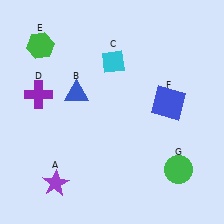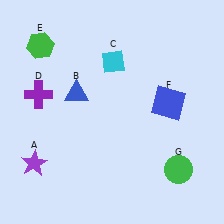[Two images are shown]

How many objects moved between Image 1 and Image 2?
1 object moved between the two images.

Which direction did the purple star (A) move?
The purple star (A) moved left.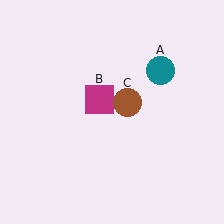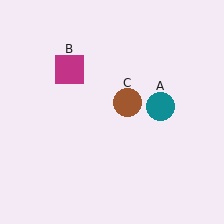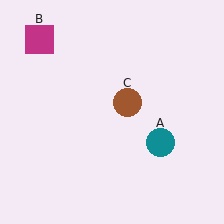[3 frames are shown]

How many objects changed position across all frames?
2 objects changed position: teal circle (object A), magenta square (object B).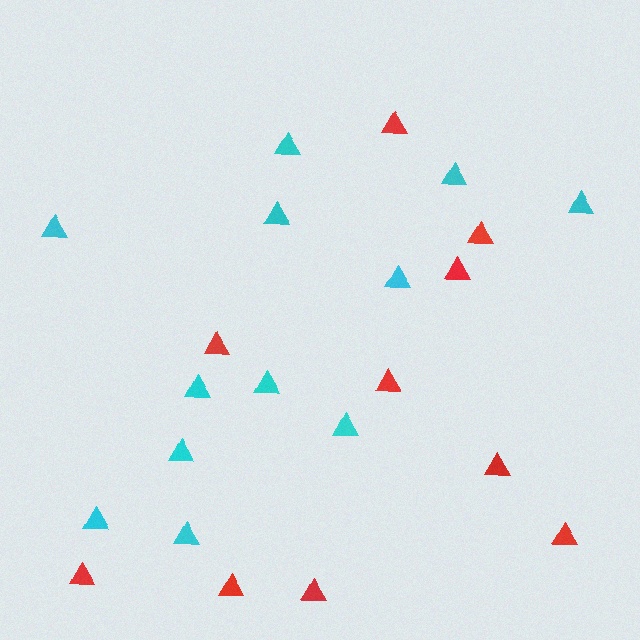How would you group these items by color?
There are 2 groups: one group of red triangles (10) and one group of cyan triangles (12).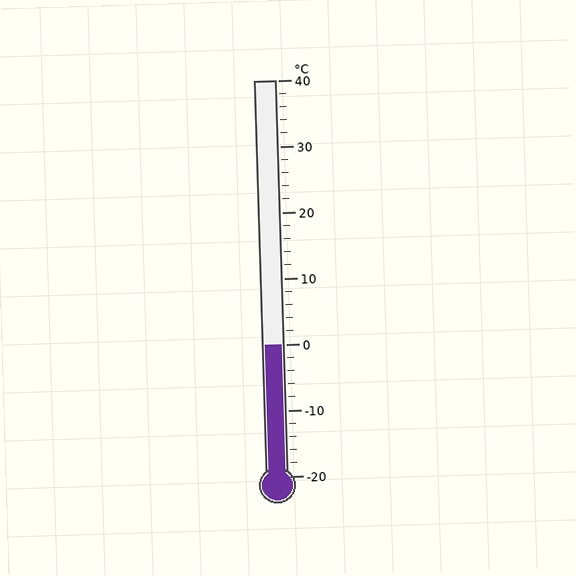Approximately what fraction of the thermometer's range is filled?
The thermometer is filled to approximately 35% of its range.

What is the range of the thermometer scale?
The thermometer scale ranges from -20°C to 40°C.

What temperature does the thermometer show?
The thermometer shows approximately 0°C.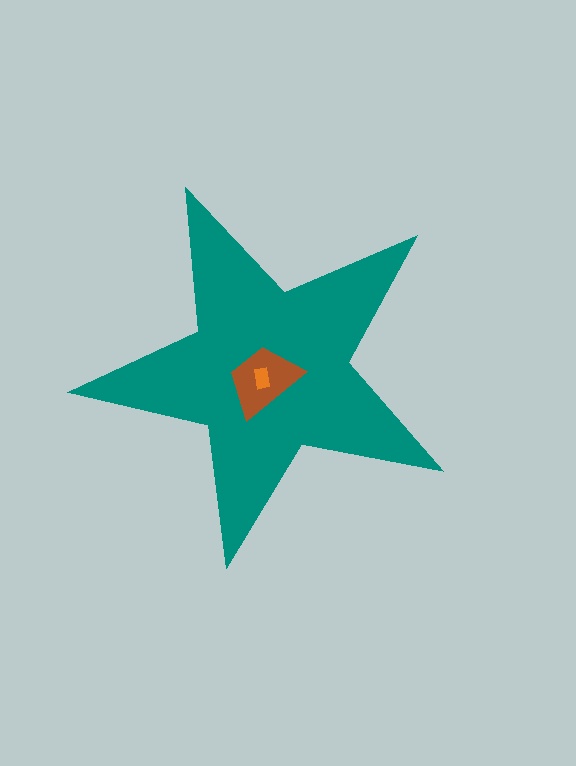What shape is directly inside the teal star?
The brown trapezoid.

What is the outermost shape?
The teal star.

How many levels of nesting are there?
3.